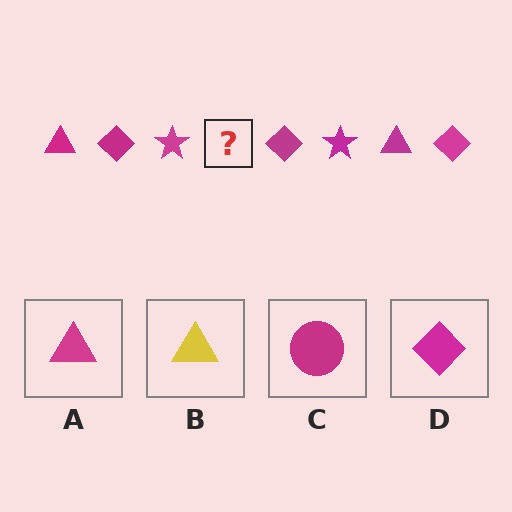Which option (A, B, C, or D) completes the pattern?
A.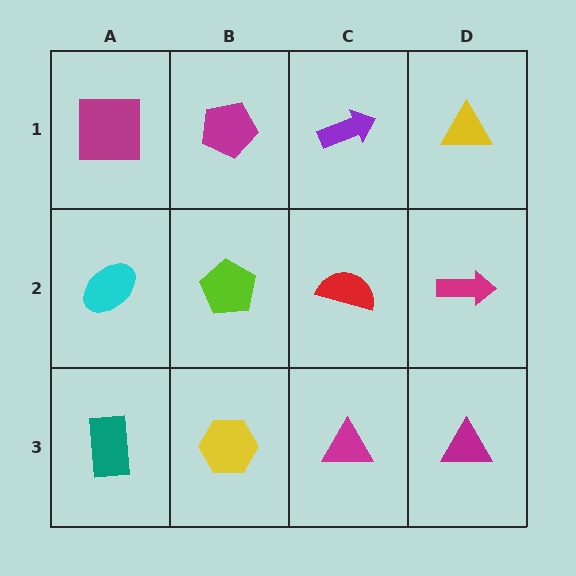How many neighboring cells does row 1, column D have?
2.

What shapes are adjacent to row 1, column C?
A red semicircle (row 2, column C), a magenta pentagon (row 1, column B), a yellow triangle (row 1, column D).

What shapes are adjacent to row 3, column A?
A cyan ellipse (row 2, column A), a yellow hexagon (row 3, column B).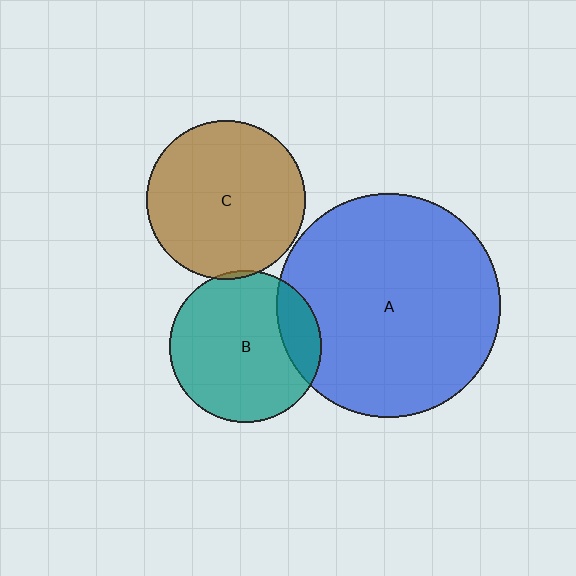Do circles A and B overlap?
Yes.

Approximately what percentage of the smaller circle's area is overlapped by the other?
Approximately 15%.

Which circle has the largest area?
Circle A (blue).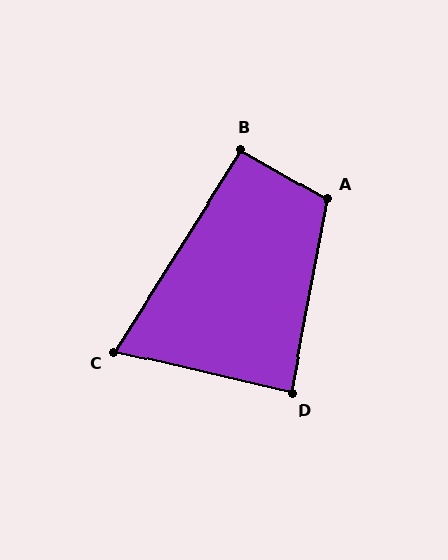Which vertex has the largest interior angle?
A, at approximately 109 degrees.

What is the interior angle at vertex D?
Approximately 88 degrees (approximately right).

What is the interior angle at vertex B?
Approximately 92 degrees (approximately right).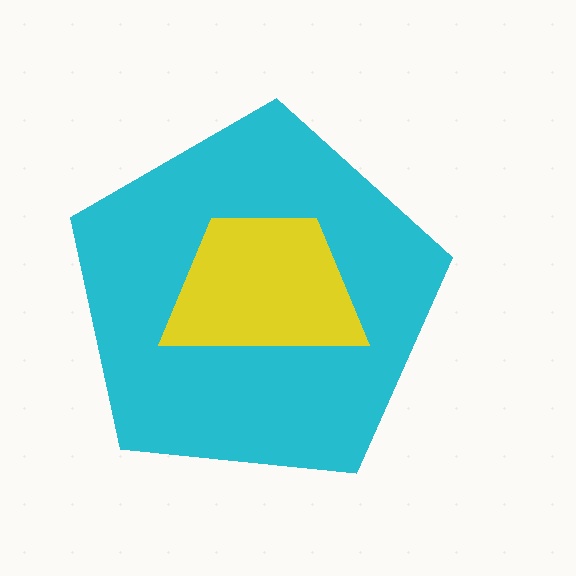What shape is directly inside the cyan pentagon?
The yellow trapezoid.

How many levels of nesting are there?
2.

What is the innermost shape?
The yellow trapezoid.